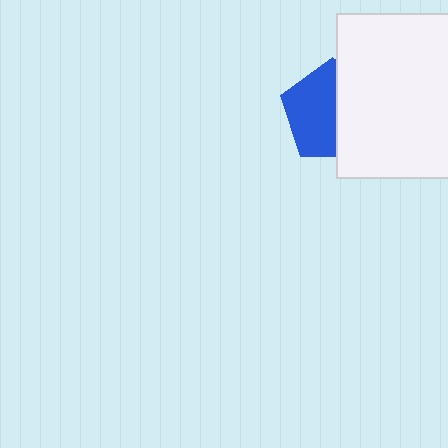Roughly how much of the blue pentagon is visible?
About half of it is visible (roughly 54%).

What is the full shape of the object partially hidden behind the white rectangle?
The partially hidden object is a blue pentagon.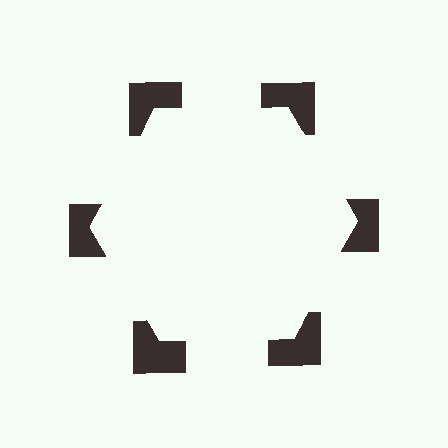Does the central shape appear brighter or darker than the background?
It typically appears slightly brighter than the background, even though no actual brightness change is drawn.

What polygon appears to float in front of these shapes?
An illusory hexagon — its edges are inferred from the aligned wedge cuts in the notched squares, not physically drawn.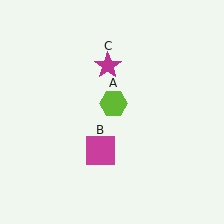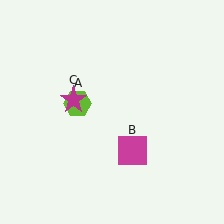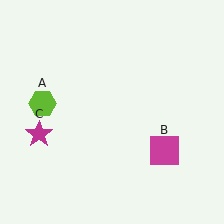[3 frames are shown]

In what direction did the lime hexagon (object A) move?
The lime hexagon (object A) moved left.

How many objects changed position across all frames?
3 objects changed position: lime hexagon (object A), magenta square (object B), magenta star (object C).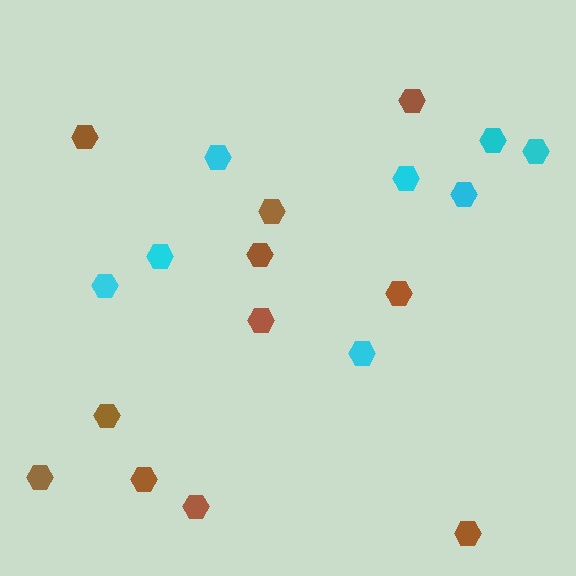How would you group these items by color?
There are 2 groups: one group of brown hexagons (11) and one group of cyan hexagons (8).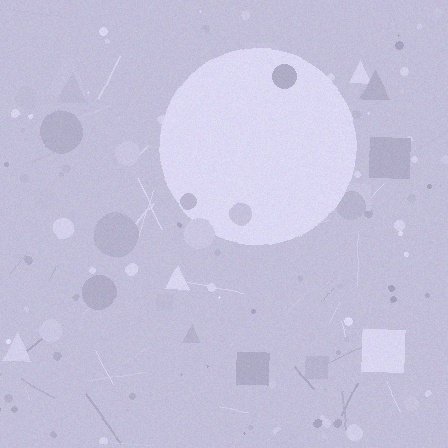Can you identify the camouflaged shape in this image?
The camouflaged shape is a circle.